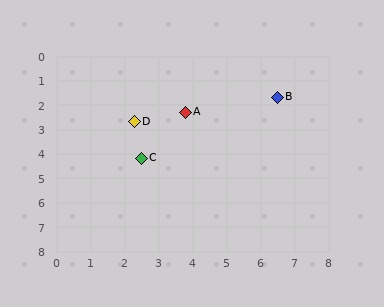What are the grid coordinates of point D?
Point D is at approximately (2.3, 2.7).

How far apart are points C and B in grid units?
Points C and B are about 4.7 grid units apart.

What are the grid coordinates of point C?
Point C is at approximately (2.5, 4.2).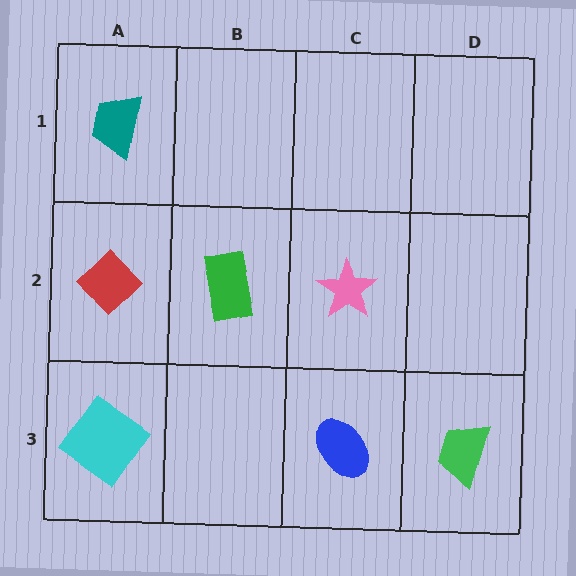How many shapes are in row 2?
3 shapes.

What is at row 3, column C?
A blue ellipse.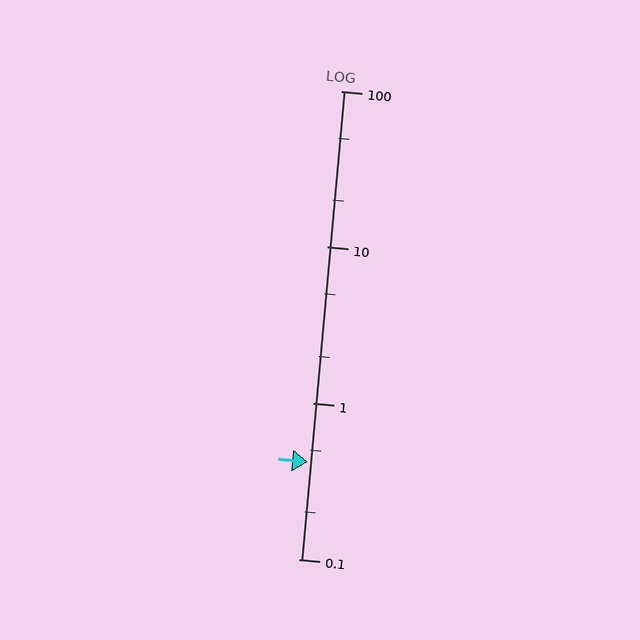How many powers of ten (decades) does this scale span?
The scale spans 3 decades, from 0.1 to 100.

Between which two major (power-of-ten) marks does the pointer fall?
The pointer is between 0.1 and 1.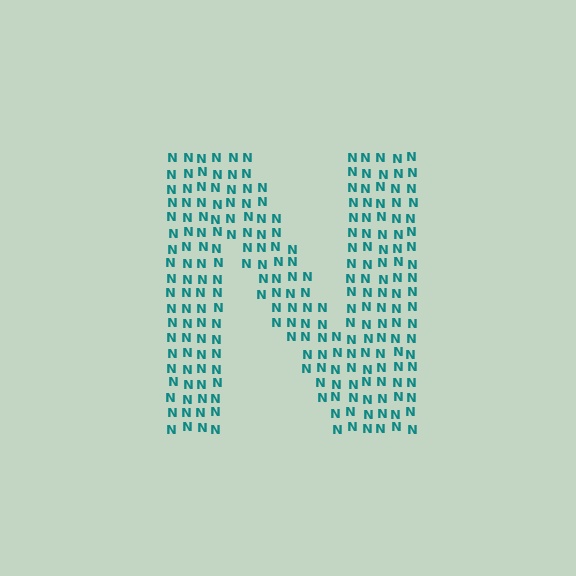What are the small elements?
The small elements are letter N's.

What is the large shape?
The large shape is the letter N.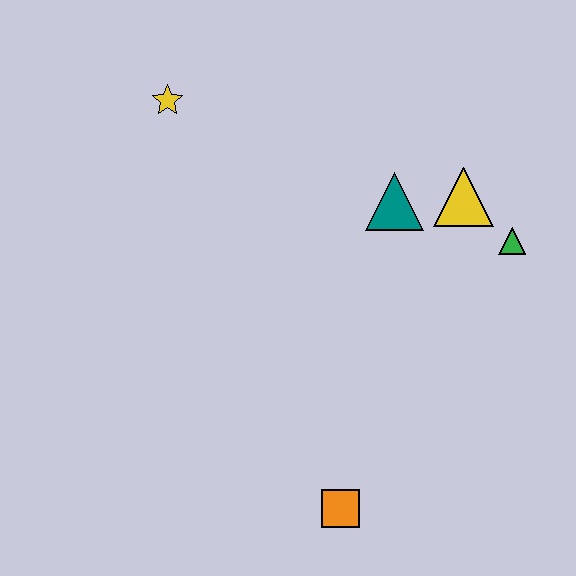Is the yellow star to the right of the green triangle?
No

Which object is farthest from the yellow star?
The orange square is farthest from the yellow star.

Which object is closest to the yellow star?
The teal triangle is closest to the yellow star.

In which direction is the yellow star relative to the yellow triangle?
The yellow star is to the left of the yellow triangle.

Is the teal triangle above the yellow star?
No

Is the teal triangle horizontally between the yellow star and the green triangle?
Yes